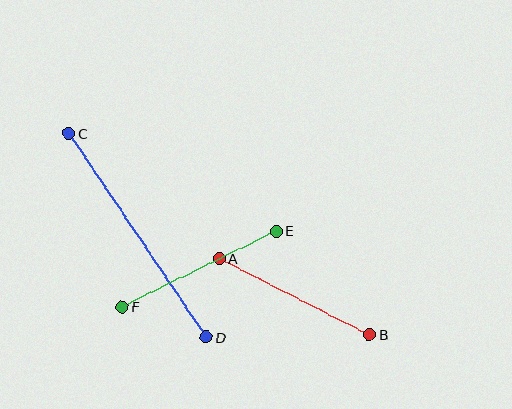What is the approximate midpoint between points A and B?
The midpoint is at approximately (294, 296) pixels.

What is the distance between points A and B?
The distance is approximately 168 pixels.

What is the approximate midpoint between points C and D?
The midpoint is at approximately (138, 235) pixels.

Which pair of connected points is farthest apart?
Points C and D are farthest apart.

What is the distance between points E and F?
The distance is approximately 172 pixels.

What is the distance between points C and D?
The distance is approximately 246 pixels.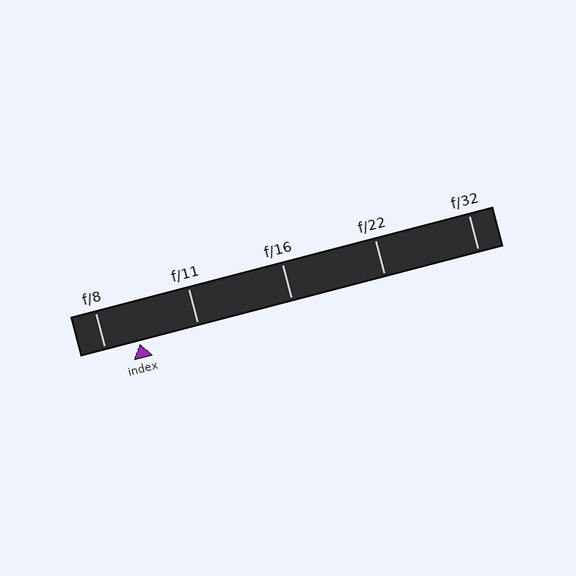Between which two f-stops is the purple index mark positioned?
The index mark is between f/8 and f/11.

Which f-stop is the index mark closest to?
The index mark is closest to f/8.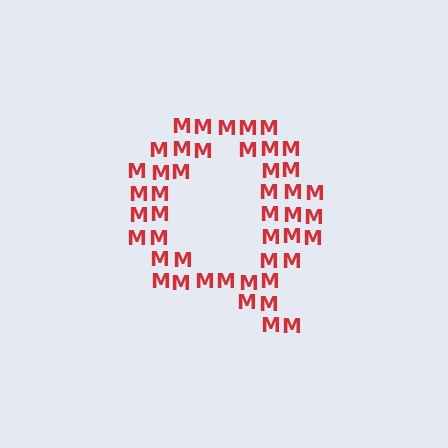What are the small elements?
The small elements are letter M's.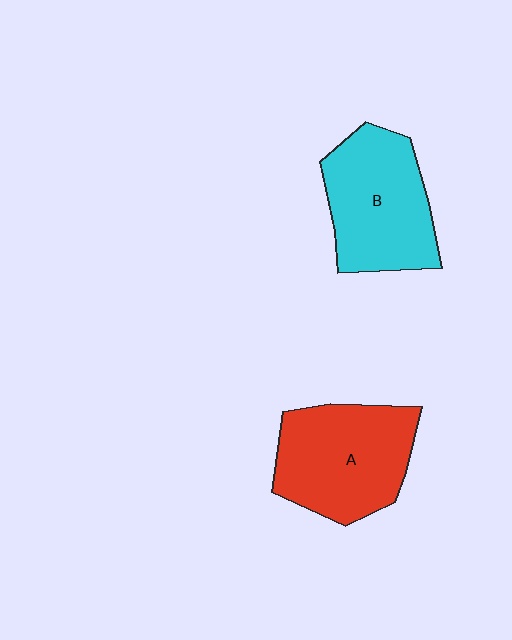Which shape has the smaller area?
Shape B (cyan).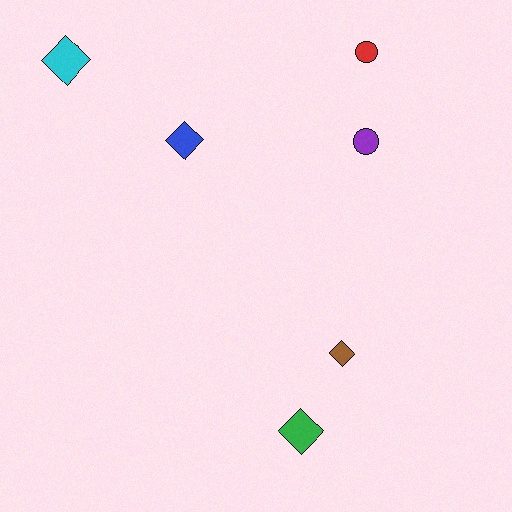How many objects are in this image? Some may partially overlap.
There are 6 objects.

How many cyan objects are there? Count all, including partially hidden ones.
There is 1 cyan object.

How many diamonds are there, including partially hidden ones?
There are 4 diamonds.